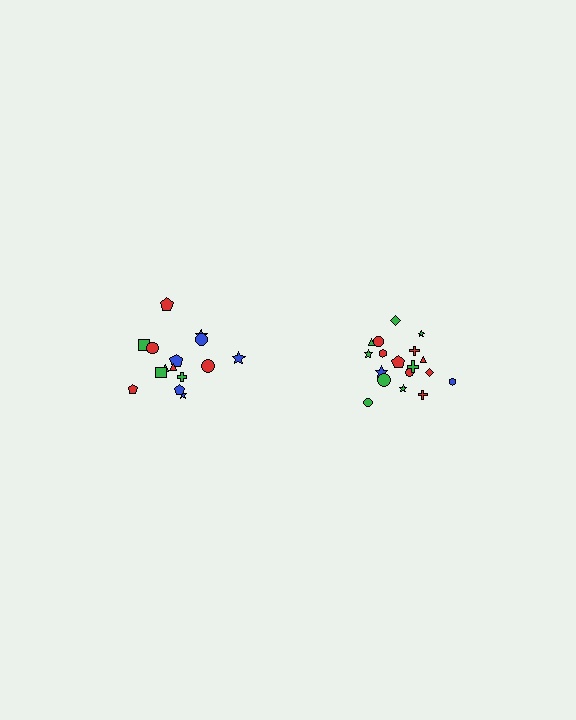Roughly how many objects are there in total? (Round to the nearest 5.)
Roughly 35 objects in total.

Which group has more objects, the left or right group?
The right group.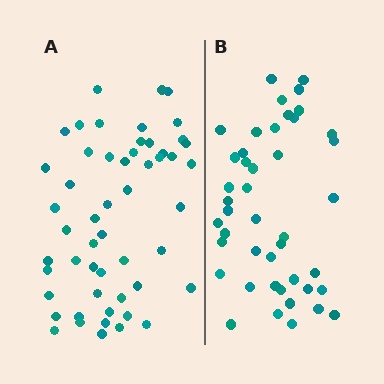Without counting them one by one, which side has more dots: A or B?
Region A (the left region) has more dots.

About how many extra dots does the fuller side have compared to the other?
Region A has roughly 8 or so more dots than region B.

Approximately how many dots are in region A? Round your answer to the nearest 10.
About 50 dots. (The exact count is 53, which rounds to 50.)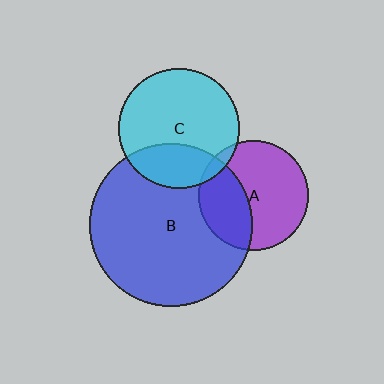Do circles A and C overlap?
Yes.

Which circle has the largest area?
Circle B (blue).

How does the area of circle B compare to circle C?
Approximately 1.8 times.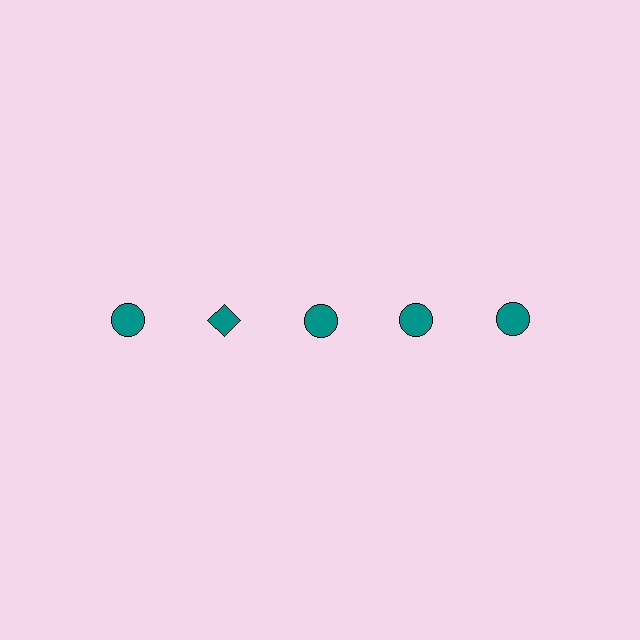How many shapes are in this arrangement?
There are 5 shapes arranged in a grid pattern.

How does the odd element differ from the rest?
It has a different shape: diamond instead of circle.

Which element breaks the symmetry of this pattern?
The teal diamond in the top row, second from left column breaks the symmetry. All other shapes are teal circles.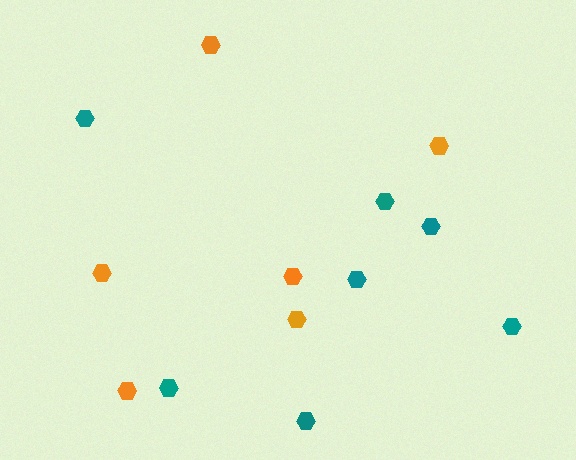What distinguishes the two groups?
There are 2 groups: one group of orange hexagons (6) and one group of teal hexagons (7).